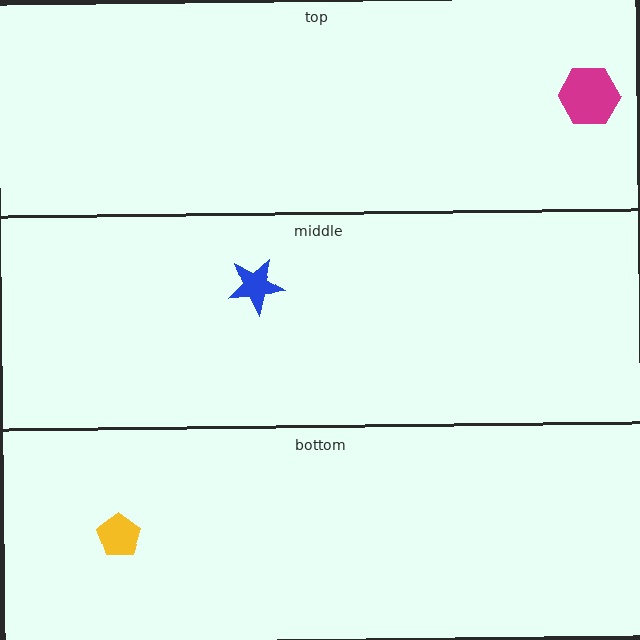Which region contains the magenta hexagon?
The top region.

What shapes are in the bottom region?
The yellow pentagon.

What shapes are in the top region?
The magenta hexagon.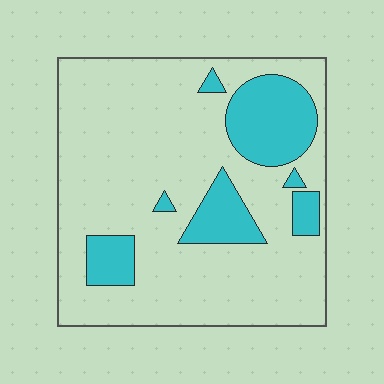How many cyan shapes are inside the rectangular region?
7.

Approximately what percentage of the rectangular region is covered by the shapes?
Approximately 20%.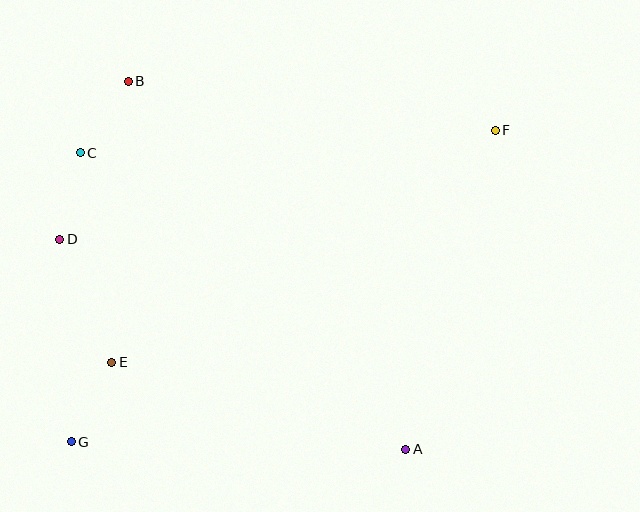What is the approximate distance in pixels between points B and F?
The distance between B and F is approximately 371 pixels.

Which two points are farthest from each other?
Points F and G are farthest from each other.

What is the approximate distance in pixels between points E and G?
The distance between E and G is approximately 89 pixels.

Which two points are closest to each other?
Points B and C are closest to each other.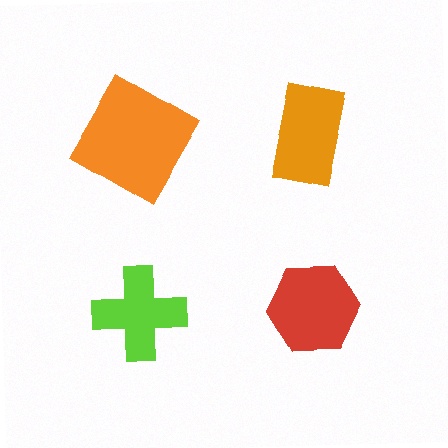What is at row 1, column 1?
An orange square.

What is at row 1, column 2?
An orange rectangle.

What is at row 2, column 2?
A red hexagon.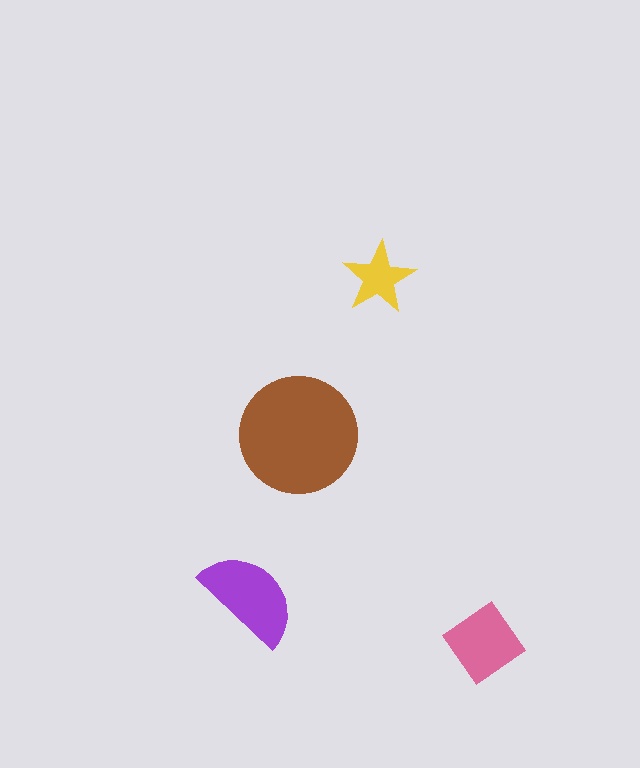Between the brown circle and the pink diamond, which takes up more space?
The brown circle.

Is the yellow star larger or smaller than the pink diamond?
Smaller.